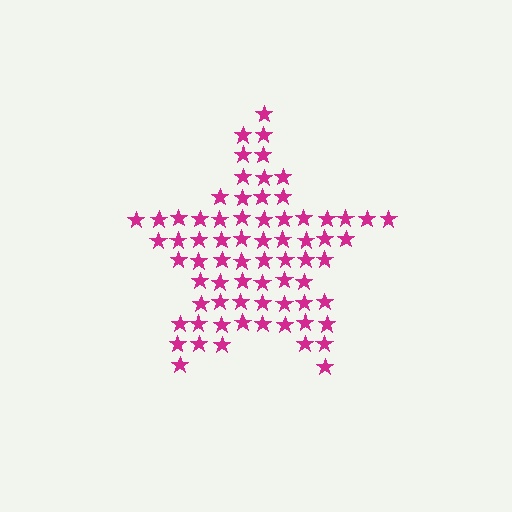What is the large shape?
The large shape is a star.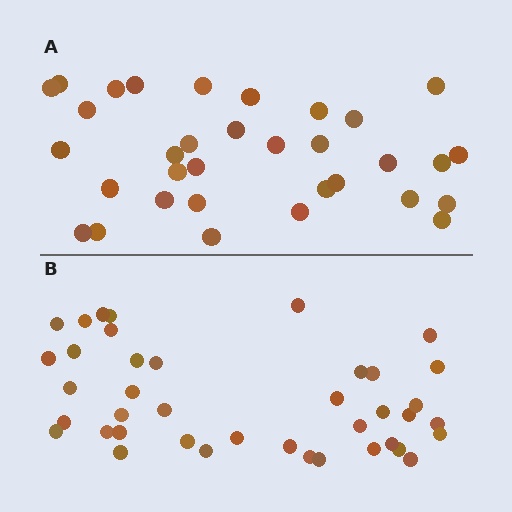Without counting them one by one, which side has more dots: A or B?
Region B (the bottom region) has more dots.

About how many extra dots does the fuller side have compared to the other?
Region B has roughly 8 or so more dots than region A.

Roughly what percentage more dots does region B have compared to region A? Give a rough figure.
About 20% more.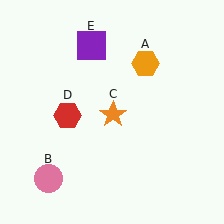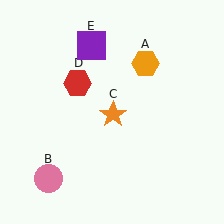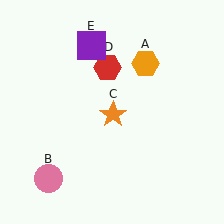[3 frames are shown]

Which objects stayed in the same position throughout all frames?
Orange hexagon (object A) and pink circle (object B) and orange star (object C) and purple square (object E) remained stationary.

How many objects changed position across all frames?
1 object changed position: red hexagon (object D).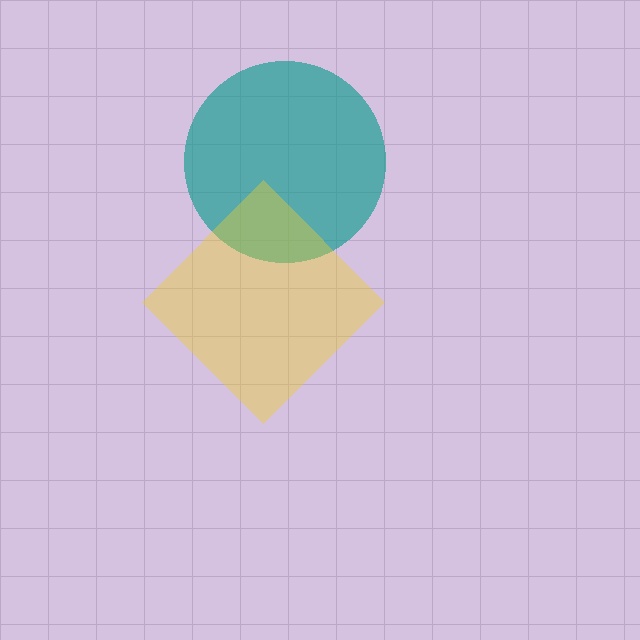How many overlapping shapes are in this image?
There are 2 overlapping shapes in the image.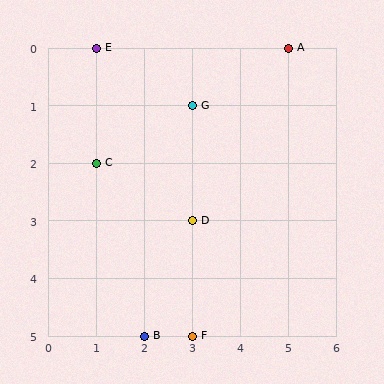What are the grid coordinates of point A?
Point A is at grid coordinates (5, 0).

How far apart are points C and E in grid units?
Points C and E are 2 rows apart.